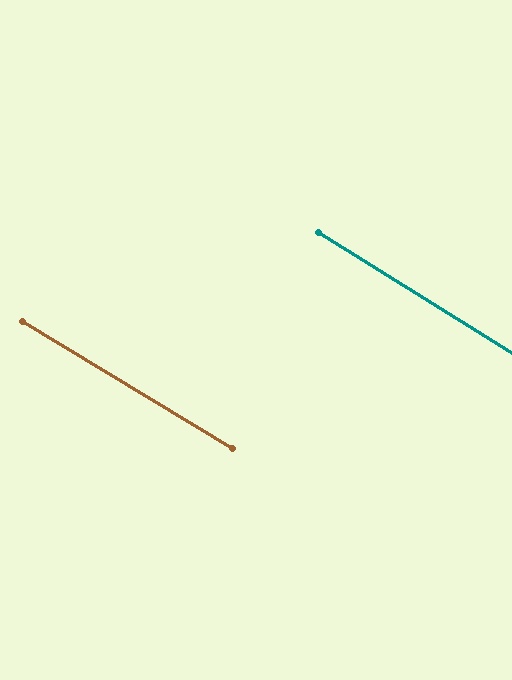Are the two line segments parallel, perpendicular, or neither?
Parallel — their directions differ by only 0.8°.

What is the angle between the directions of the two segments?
Approximately 1 degree.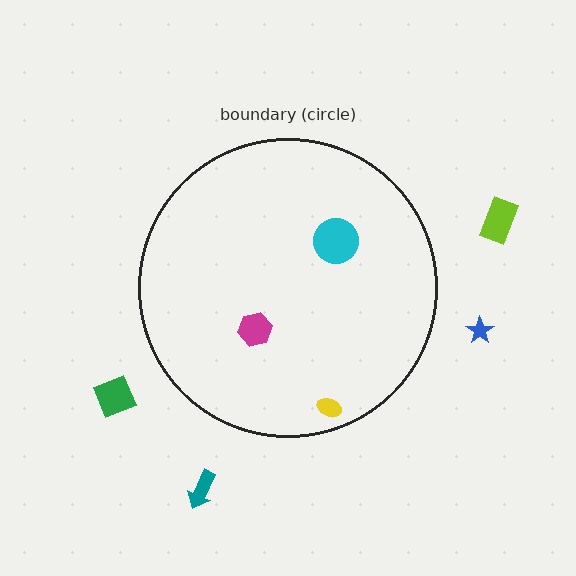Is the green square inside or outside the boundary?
Outside.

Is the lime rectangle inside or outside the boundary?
Outside.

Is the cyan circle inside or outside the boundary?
Inside.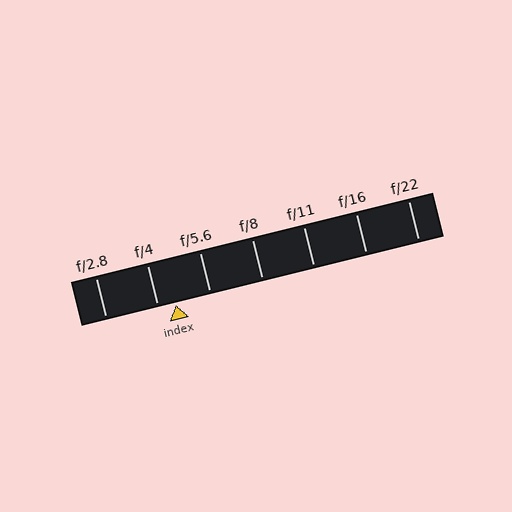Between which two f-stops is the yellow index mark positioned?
The index mark is between f/4 and f/5.6.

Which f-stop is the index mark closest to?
The index mark is closest to f/4.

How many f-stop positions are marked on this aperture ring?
There are 7 f-stop positions marked.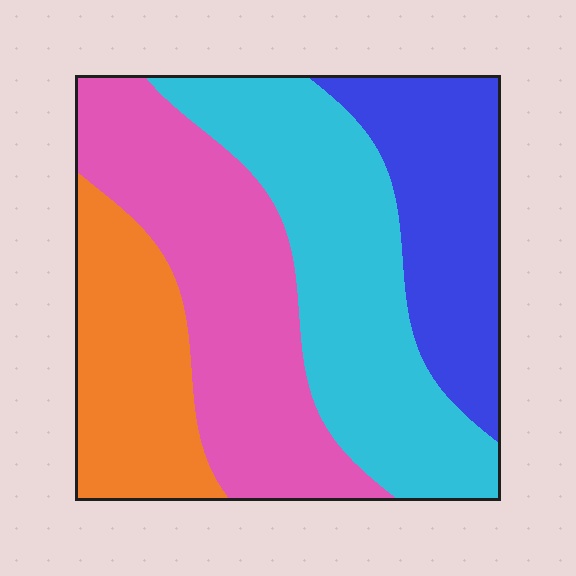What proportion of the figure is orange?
Orange covers around 20% of the figure.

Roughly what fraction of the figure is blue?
Blue covers 20% of the figure.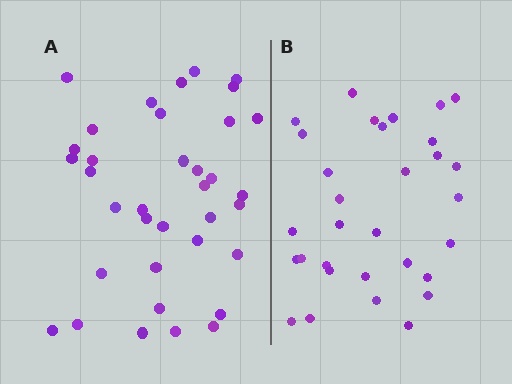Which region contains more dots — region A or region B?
Region A (the left region) has more dots.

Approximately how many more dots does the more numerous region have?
Region A has about 5 more dots than region B.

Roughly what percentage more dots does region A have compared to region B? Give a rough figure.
About 15% more.